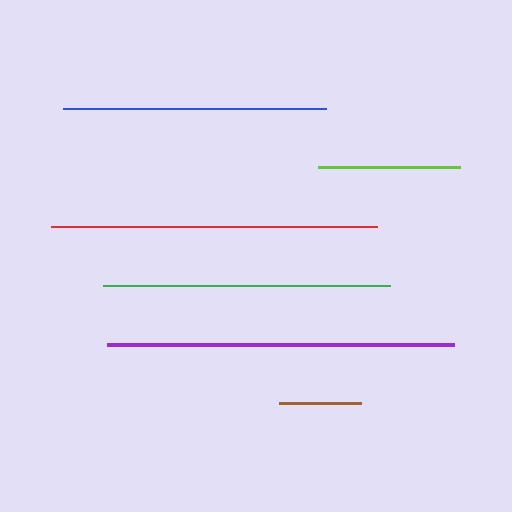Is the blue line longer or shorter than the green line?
The green line is longer than the blue line.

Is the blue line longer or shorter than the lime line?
The blue line is longer than the lime line.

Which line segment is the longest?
The purple line is the longest at approximately 347 pixels.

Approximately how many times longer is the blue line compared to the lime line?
The blue line is approximately 1.8 times the length of the lime line.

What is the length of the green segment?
The green segment is approximately 288 pixels long.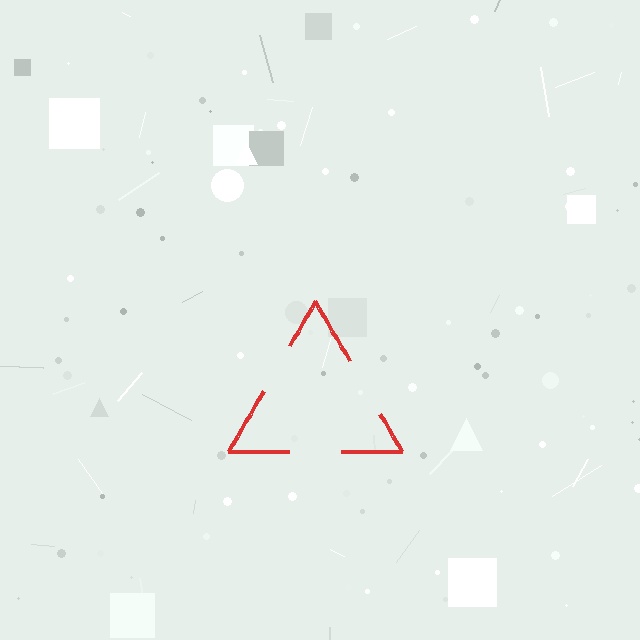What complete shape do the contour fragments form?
The contour fragments form a triangle.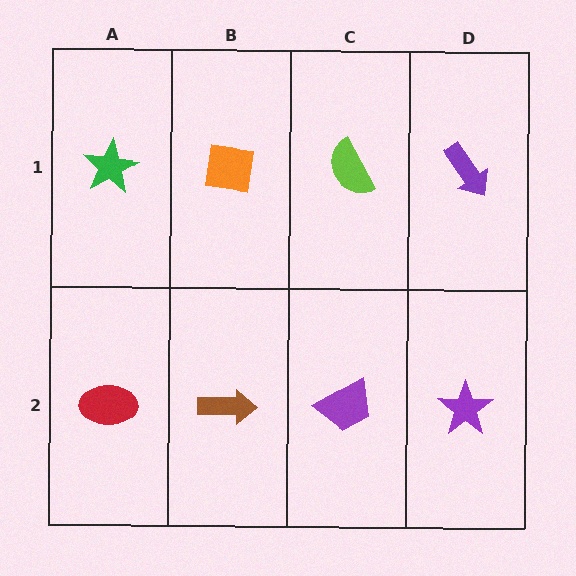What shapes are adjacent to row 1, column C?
A purple trapezoid (row 2, column C), an orange square (row 1, column B), a purple arrow (row 1, column D).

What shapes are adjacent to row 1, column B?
A brown arrow (row 2, column B), a green star (row 1, column A), a lime semicircle (row 1, column C).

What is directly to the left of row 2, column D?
A purple trapezoid.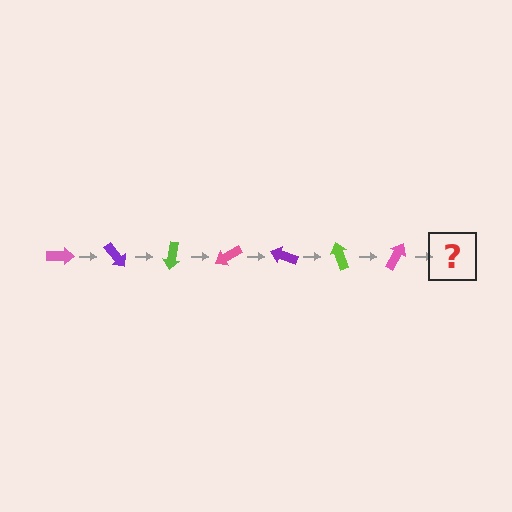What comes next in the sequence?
The next element should be a purple arrow, rotated 350 degrees from the start.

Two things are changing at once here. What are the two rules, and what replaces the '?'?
The two rules are that it rotates 50 degrees each step and the color cycles through pink, purple, and lime. The '?' should be a purple arrow, rotated 350 degrees from the start.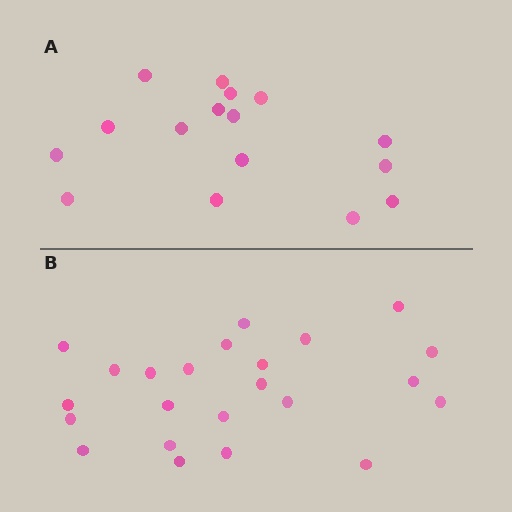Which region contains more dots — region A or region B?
Region B (the bottom region) has more dots.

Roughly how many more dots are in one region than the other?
Region B has roughly 8 or so more dots than region A.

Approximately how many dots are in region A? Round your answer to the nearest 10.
About 20 dots. (The exact count is 16, which rounds to 20.)